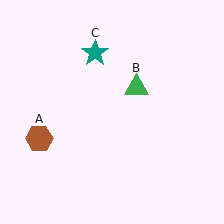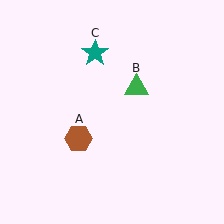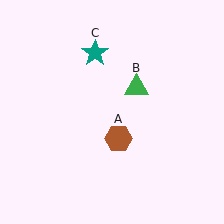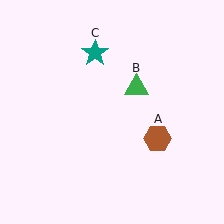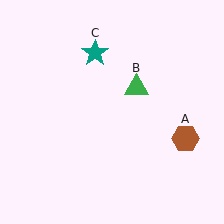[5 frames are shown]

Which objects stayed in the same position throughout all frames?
Green triangle (object B) and teal star (object C) remained stationary.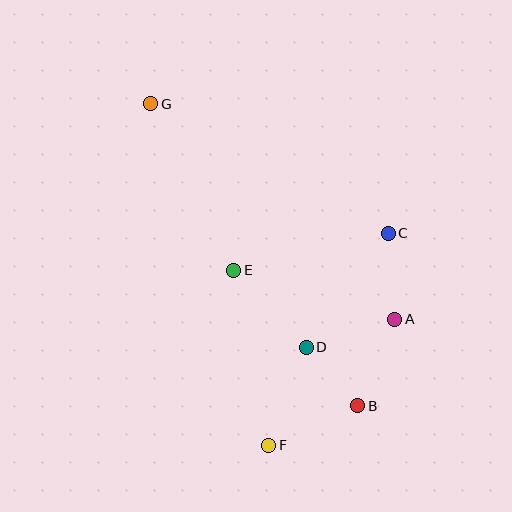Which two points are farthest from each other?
Points B and G are farthest from each other.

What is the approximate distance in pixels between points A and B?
The distance between A and B is approximately 94 pixels.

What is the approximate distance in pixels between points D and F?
The distance between D and F is approximately 105 pixels.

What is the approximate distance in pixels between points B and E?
The distance between B and E is approximately 184 pixels.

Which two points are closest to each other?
Points B and D are closest to each other.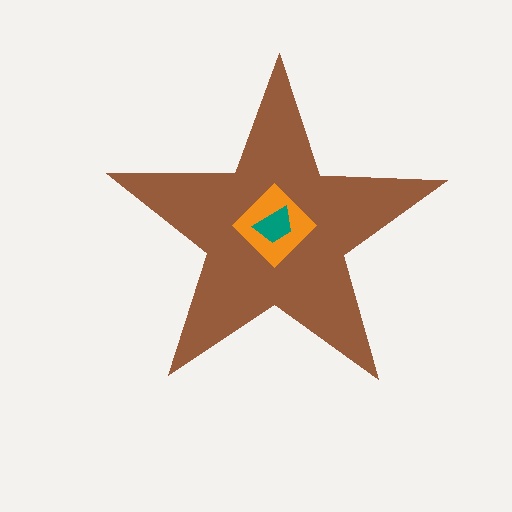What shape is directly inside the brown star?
The orange diamond.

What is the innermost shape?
The teal trapezoid.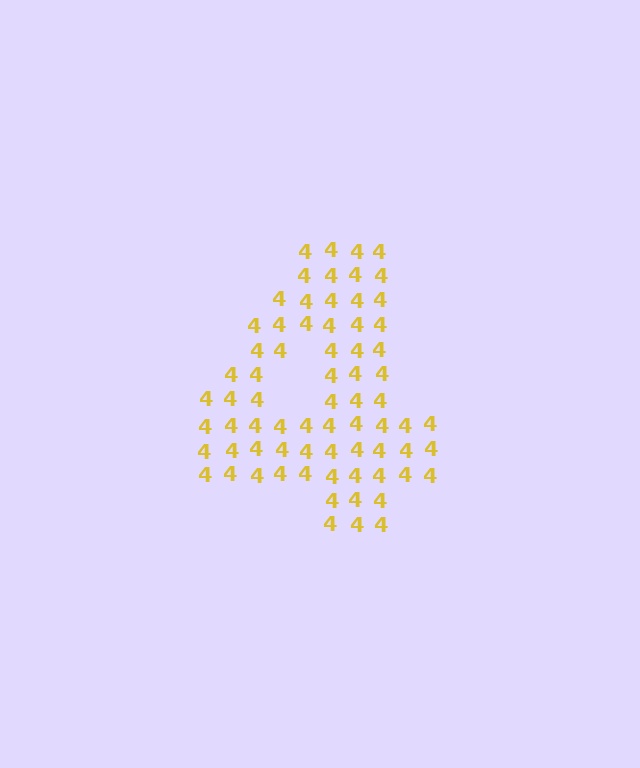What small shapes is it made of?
It is made of small digit 4's.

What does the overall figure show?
The overall figure shows the digit 4.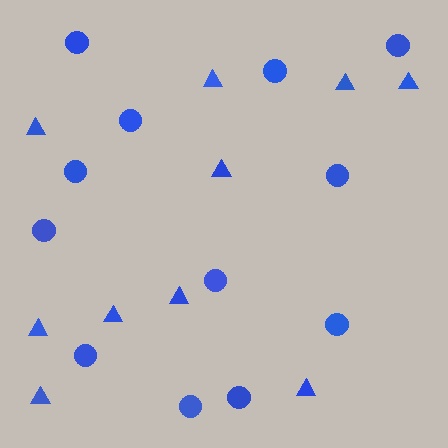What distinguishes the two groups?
There are 2 groups: one group of triangles (10) and one group of circles (12).